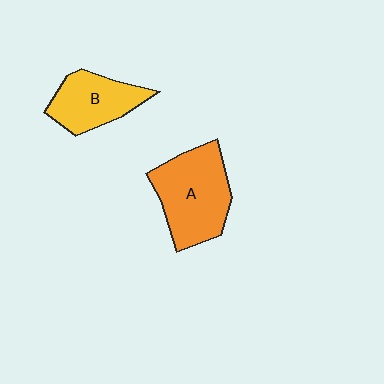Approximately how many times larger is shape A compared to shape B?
Approximately 1.4 times.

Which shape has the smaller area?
Shape B (yellow).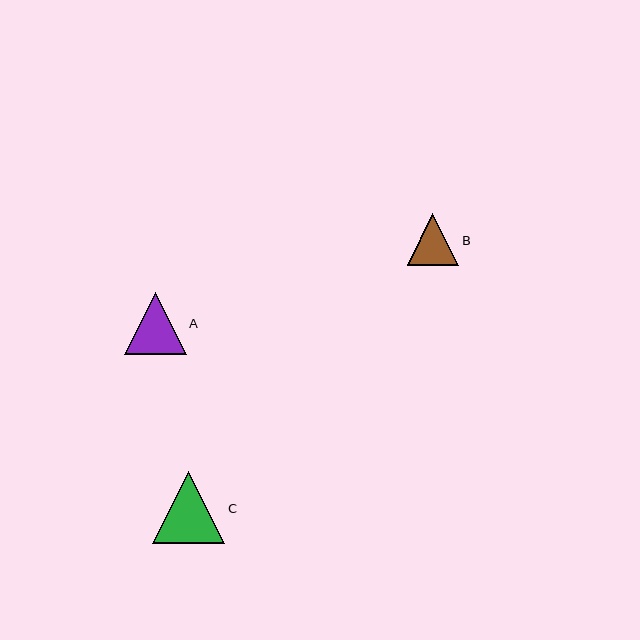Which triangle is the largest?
Triangle C is the largest with a size of approximately 72 pixels.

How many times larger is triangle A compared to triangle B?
Triangle A is approximately 1.2 times the size of triangle B.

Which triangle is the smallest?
Triangle B is the smallest with a size of approximately 51 pixels.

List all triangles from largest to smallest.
From largest to smallest: C, A, B.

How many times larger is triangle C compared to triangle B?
Triangle C is approximately 1.4 times the size of triangle B.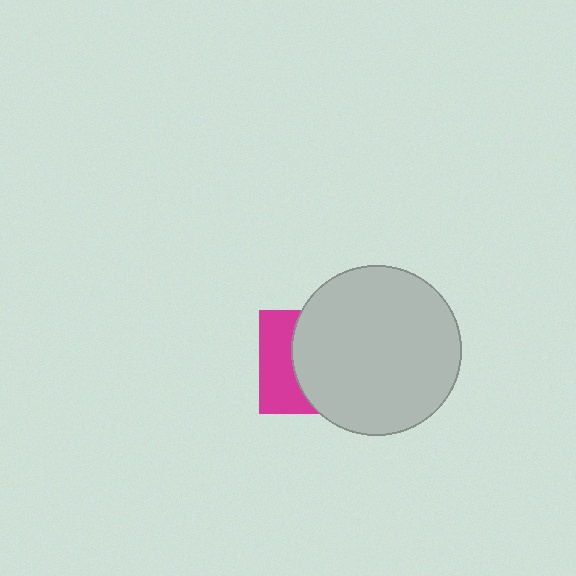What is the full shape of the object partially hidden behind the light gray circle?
The partially hidden object is a magenta square.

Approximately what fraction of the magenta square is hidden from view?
Roughly 63% of the magenta square is hidden behind the light gray circle.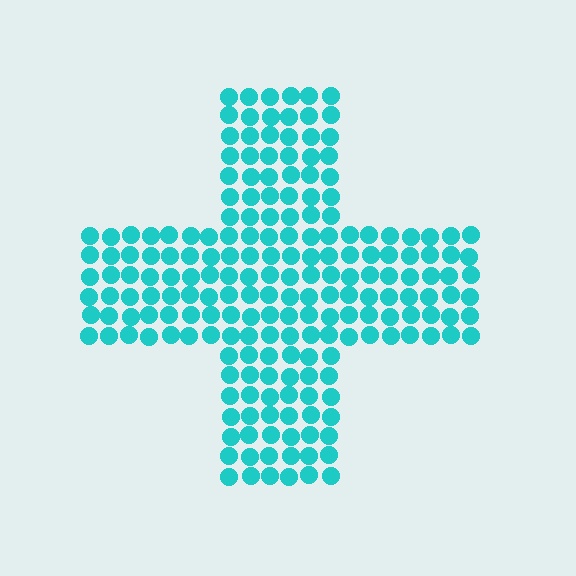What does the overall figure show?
The overall figure shows a cross.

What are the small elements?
The small elements are circles.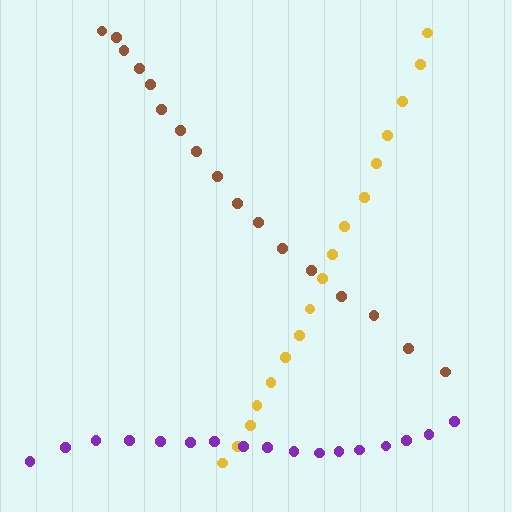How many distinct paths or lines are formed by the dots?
There are 3 distinct paths.